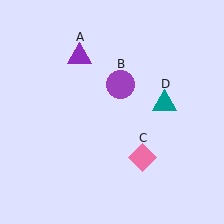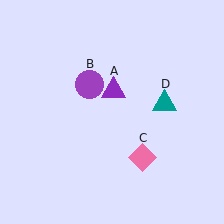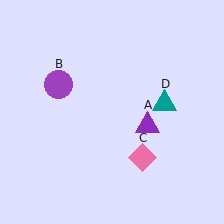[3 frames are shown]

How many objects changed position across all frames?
2 objects changed position: purple triangle (object A), purple circle (object B).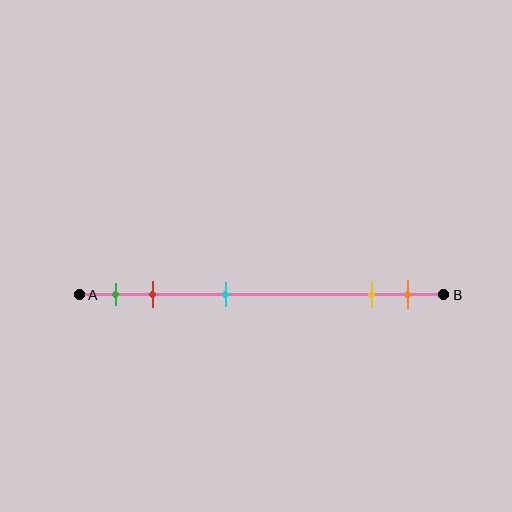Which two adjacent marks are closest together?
The yellow and orange marks are the closest adjacent pair.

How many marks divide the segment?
There are 5 marks dividing the segment.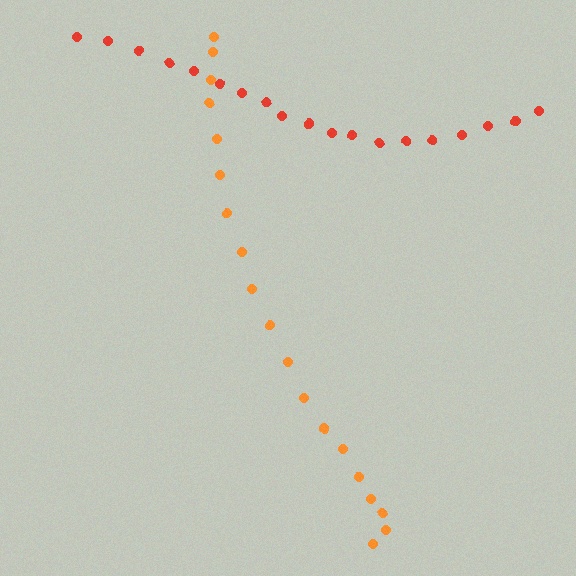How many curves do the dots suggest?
There are 2 distinct paths.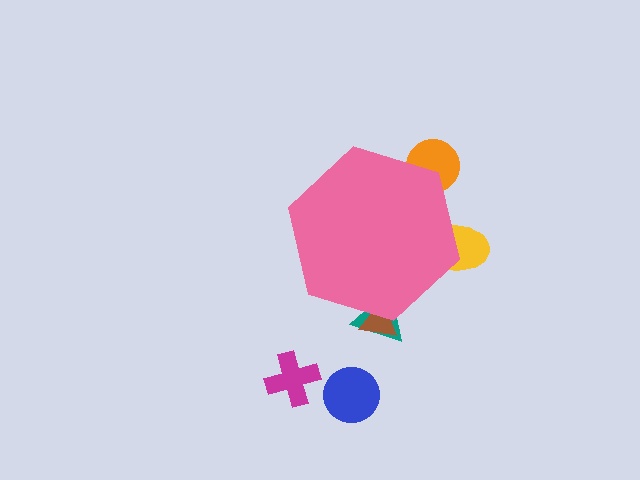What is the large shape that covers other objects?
A pink hexagon.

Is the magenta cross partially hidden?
No, the magenta cross is fully visible.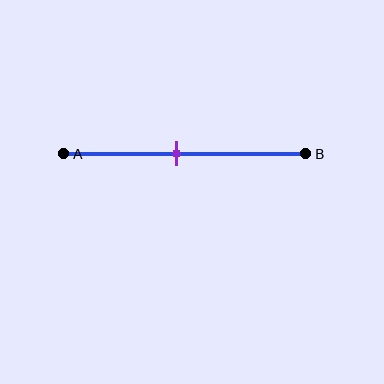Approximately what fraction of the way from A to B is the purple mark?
The purple mark is approximately 45% of the way from A to B.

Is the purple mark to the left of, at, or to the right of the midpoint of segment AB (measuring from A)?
The purple mark is to the left of the midpoint of segment AB.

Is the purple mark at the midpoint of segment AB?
No, the mark is at about 45% from A, not at the 50% midpoint.